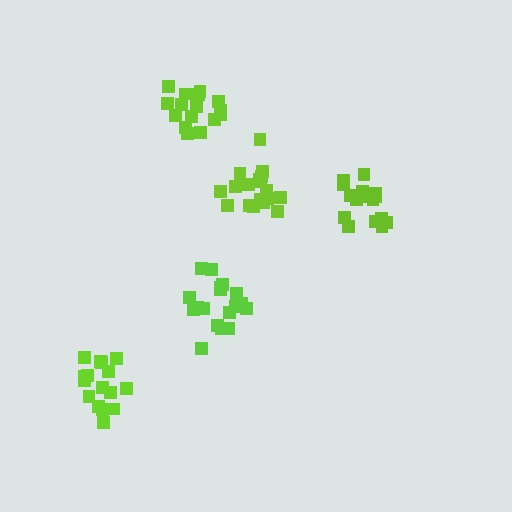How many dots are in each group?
Group 1: 16 dots, Group 2: 16 dots, Group 3: 19 dots, Group 4: 16 dots, Group 5: 18 dots (85 total).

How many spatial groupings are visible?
There are 5 spatial groupings.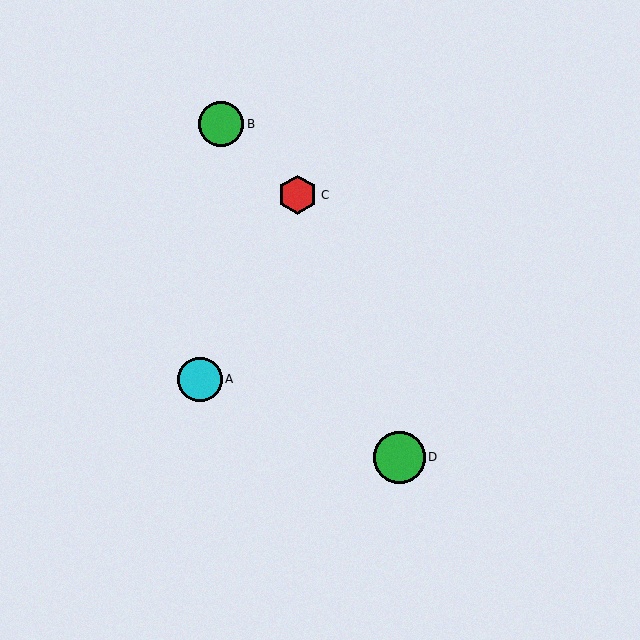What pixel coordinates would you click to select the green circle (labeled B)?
Click at (221, 124) to select the green circle B.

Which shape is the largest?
The green circle (labeled D) is the largest.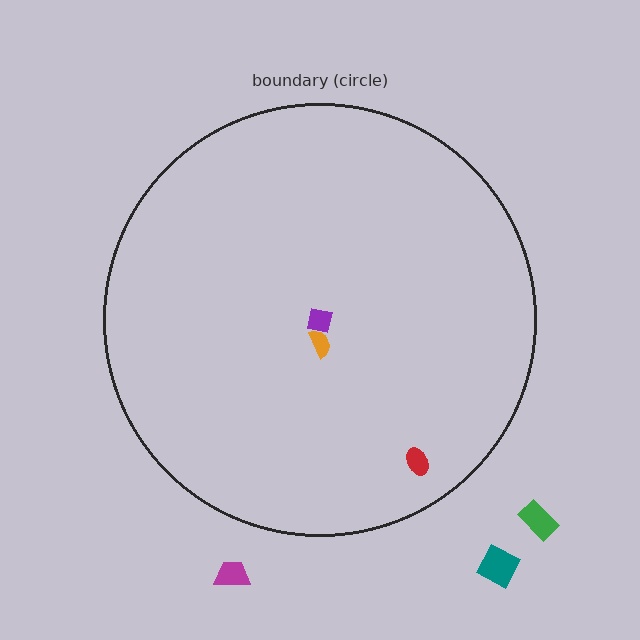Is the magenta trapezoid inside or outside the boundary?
Outside.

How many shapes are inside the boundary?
3 inside, 3 outside.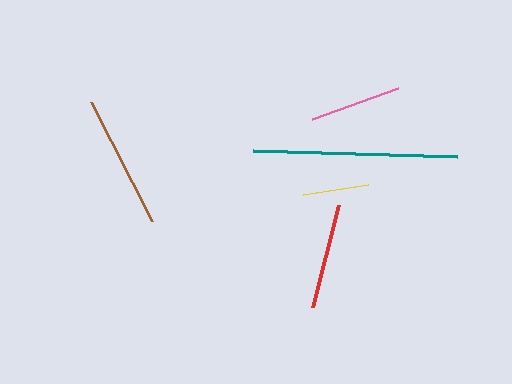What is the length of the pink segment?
The pink segment is approximately 92 pixels long.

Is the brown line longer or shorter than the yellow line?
The brown line is longer than the yellow line.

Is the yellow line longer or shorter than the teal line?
The teal line is longer than the yellow line.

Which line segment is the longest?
The teal line is the longest at approximately 205 pixels.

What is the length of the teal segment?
The teal segment is approximately 205 pixels long.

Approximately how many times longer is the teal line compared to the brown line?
The teal line is approximately 1.5 times the length of the brown line.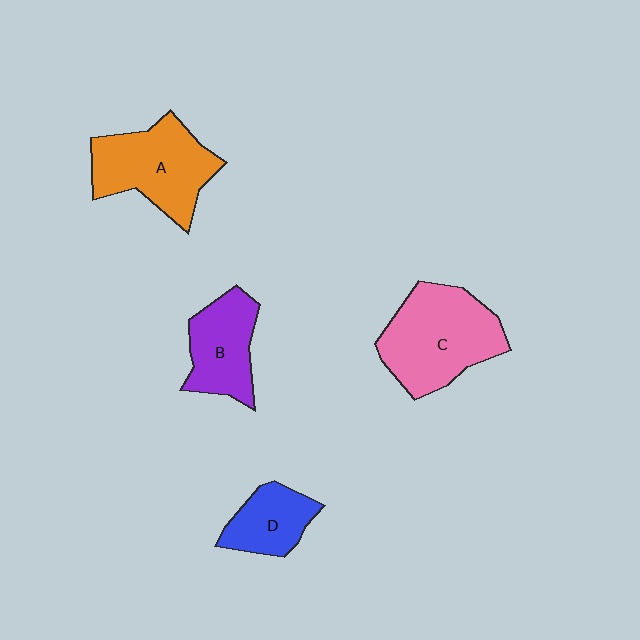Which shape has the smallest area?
Shape D (blue).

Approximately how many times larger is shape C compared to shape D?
Approximately 2.0 times.